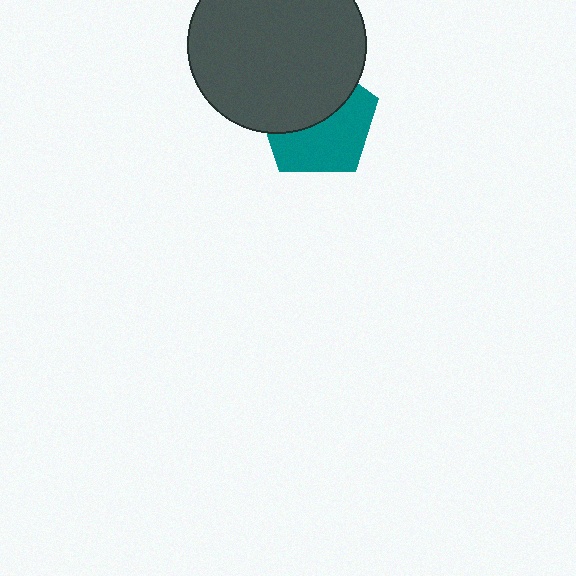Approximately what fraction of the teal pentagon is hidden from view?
Roughly 48% of the teal pentagon is hidden behind the dark gray circle.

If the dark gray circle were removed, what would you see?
You would see the complete teal pentagon.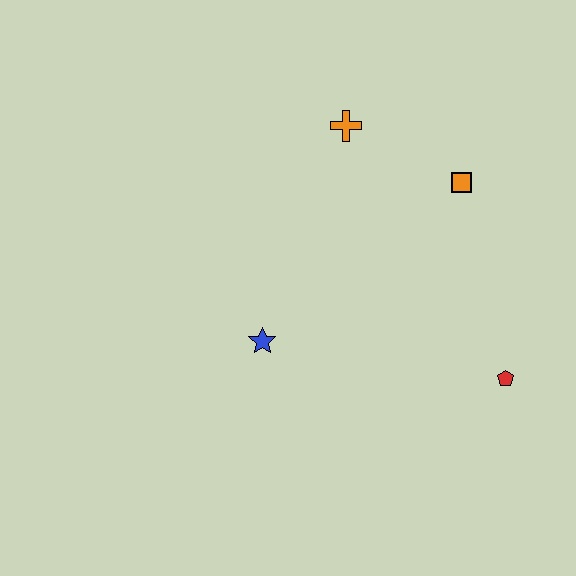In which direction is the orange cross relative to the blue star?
The orange cross is above the blue star.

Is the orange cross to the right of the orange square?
No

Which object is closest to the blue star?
The orange cross is closest to the blue star.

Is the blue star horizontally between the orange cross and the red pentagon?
No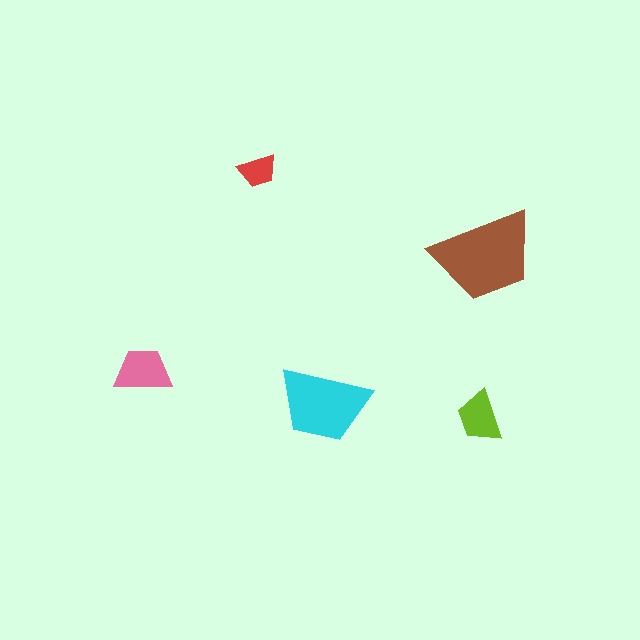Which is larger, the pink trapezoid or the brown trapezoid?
The brown one.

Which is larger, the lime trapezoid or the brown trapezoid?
The brown one.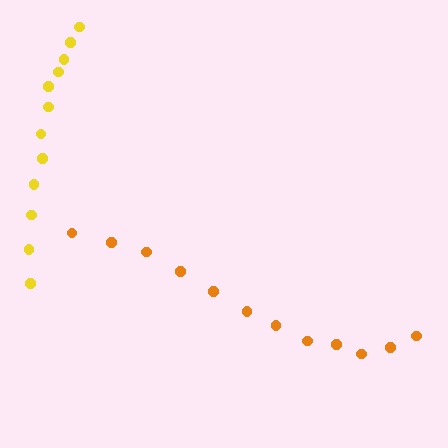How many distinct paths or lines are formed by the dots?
There are 2 distinct paths.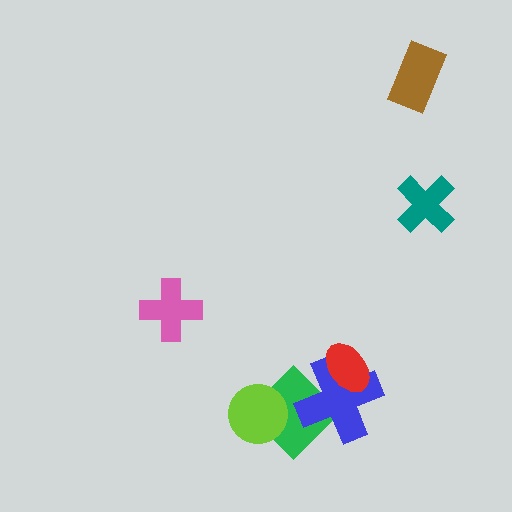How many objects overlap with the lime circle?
1 object overlaps with the lime circle.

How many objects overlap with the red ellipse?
1 object overlaps with the red ellipse.